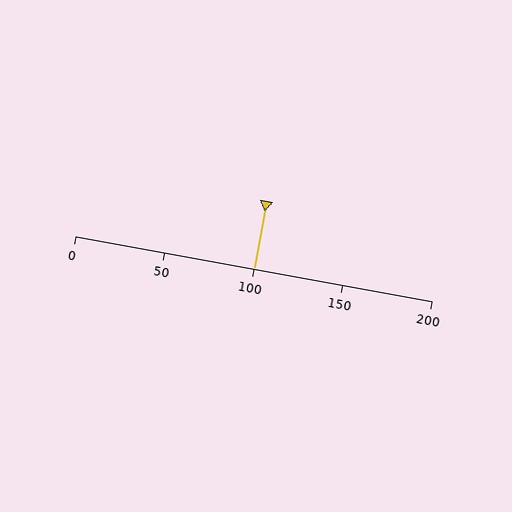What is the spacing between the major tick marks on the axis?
The major ticks are spaced 50 apart.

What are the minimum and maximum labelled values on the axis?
The axis runs from 0 to 200.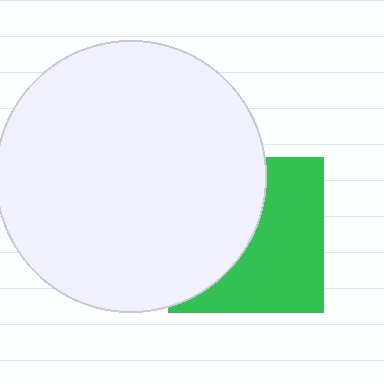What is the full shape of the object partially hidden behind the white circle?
The partially hidden object is a green square.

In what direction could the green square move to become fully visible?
The green square could move right. That would shift it out from behind the white circle entirely.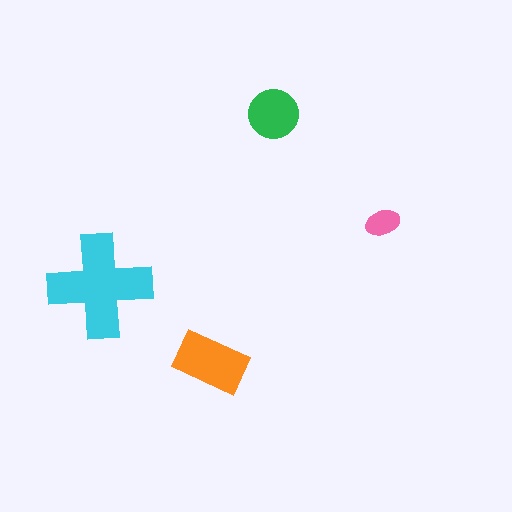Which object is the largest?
The cyan cross.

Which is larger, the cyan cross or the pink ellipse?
The cyan cross.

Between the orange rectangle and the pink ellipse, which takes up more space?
The orange rectangle.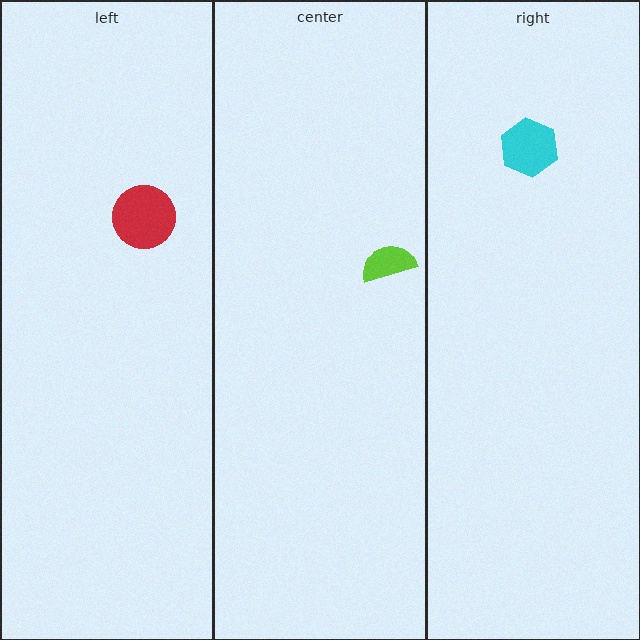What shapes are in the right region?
The cyan hexagon.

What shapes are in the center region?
The lime semicircle.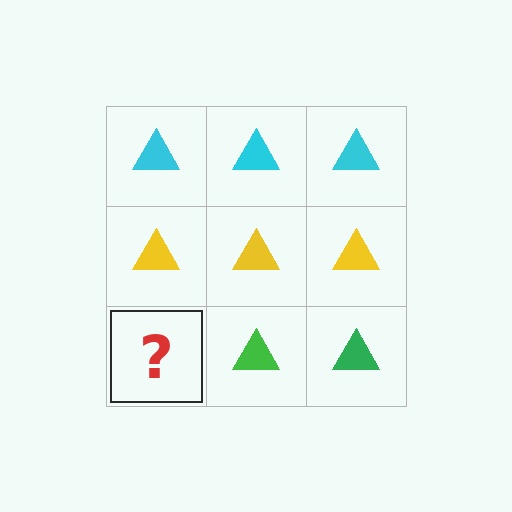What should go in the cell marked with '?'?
The missing cell should contain a green triangle.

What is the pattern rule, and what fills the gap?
The rule is that each row has a consistent color. The gap should be filled with a green triangle.